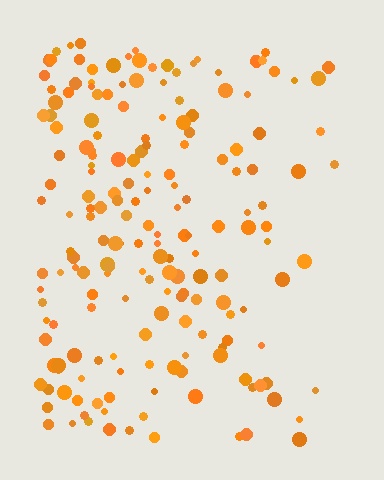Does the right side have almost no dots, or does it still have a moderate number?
Still a moderate number, just noticeably fewer than the left.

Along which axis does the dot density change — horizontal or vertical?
Horizontal.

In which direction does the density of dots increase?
From right to left, with the left side densest.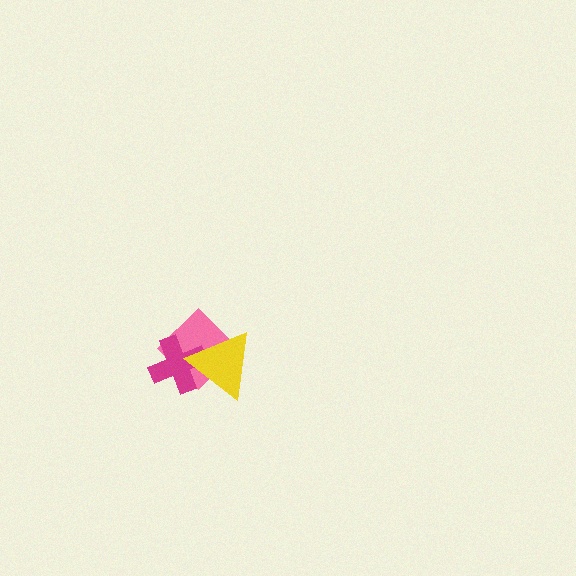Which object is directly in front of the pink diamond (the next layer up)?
The magenta cross is directly in front of the pink diamond.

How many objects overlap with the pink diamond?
2 objects overlap with the pink diamond.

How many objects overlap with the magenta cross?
2 objects overlap with the magenta cross.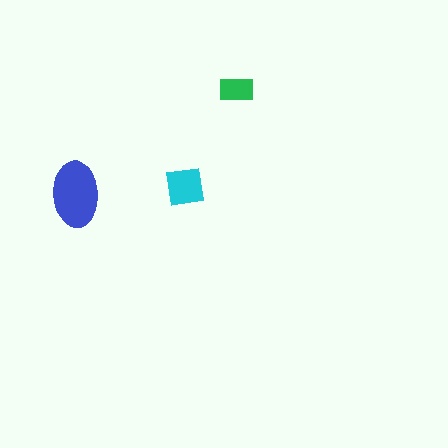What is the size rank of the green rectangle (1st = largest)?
3rd.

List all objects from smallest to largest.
The green rectangle, the cyan square, the blue ellipse.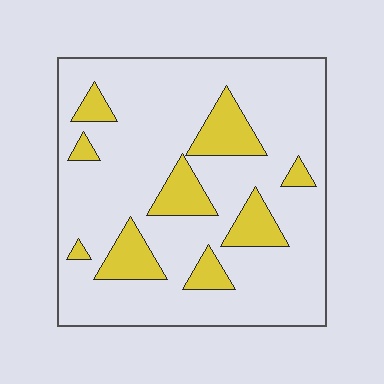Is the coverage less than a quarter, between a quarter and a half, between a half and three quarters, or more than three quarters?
Less than a quarter.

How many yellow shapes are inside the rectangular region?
9.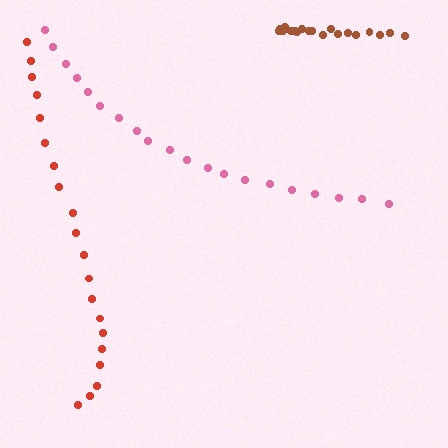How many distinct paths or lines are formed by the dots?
There are 3 distinct paths.